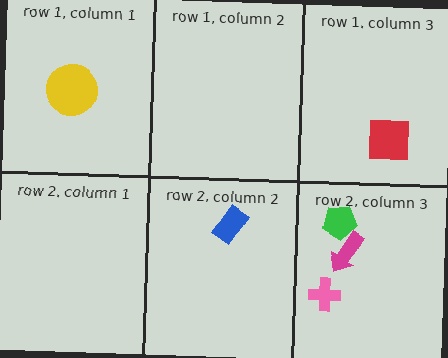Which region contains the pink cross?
The row 2, column 3 region.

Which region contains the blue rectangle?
The row 2, column 2 region.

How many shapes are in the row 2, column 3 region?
3.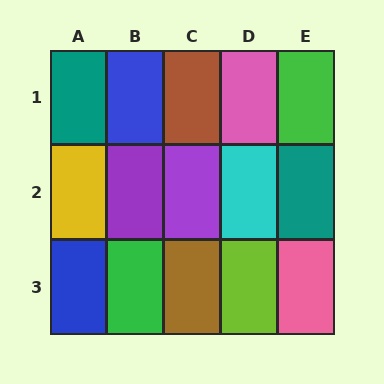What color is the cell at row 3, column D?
Lime.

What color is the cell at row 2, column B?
Purple.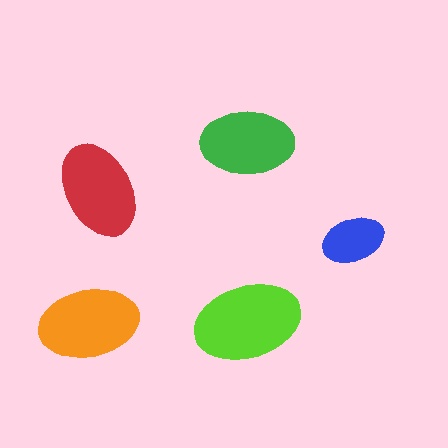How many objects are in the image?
There are 5 objects in the image.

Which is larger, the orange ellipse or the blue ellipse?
The orange one.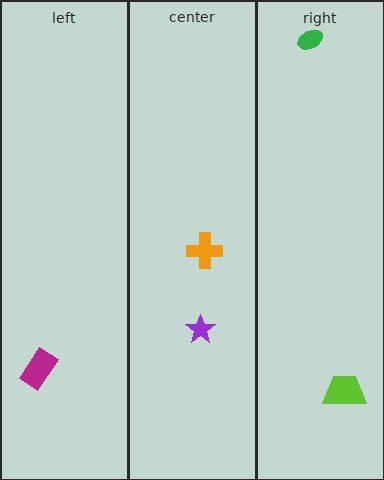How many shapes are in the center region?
2.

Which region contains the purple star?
The center region.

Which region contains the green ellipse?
The right region.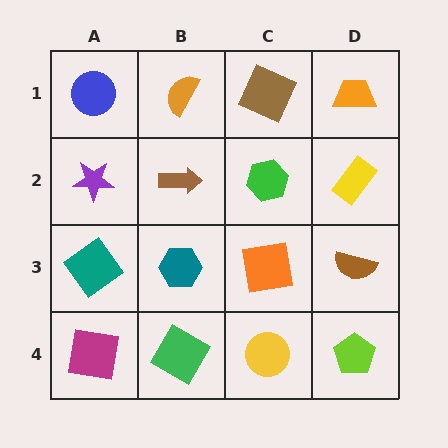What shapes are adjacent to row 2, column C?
A brown square (row 1, column C), an orange square (row 3, column C), a brown arrow (row 2, column B), a yellow rectangle (row 2, column D).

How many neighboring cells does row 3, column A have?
3.